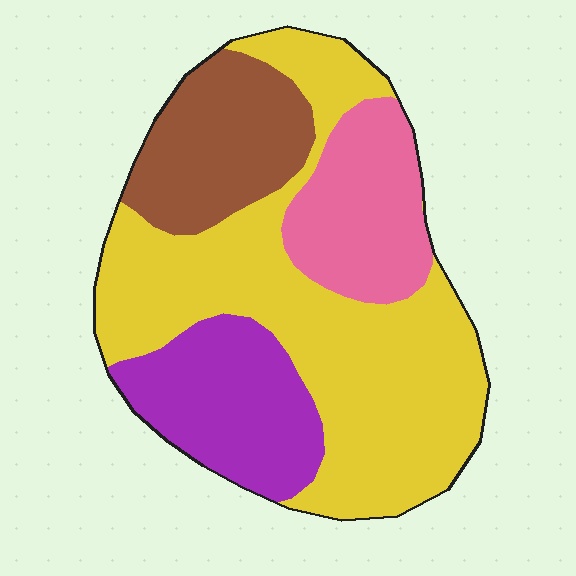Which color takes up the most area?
Yellow, at roughly 50%.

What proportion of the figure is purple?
Purple covers roughly 20% of the figure.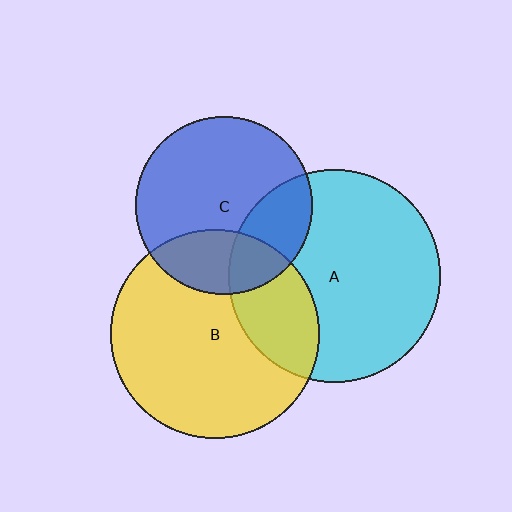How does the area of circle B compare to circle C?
Approximately 1.4 times.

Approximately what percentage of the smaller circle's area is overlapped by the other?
Approximately 25%.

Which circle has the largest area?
Circle A (cyan).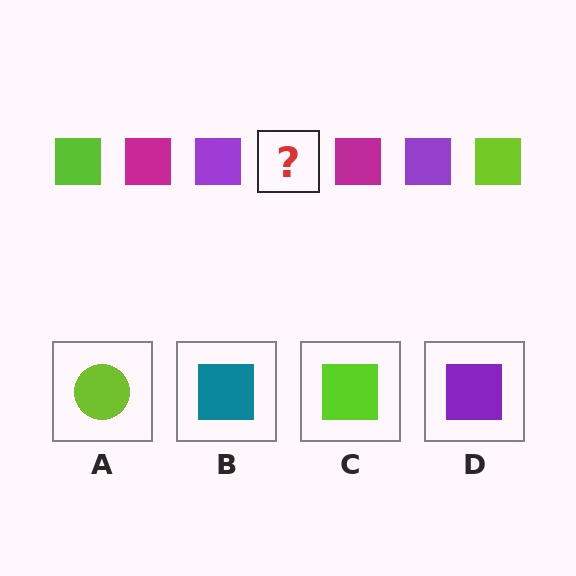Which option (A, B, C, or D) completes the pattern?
C.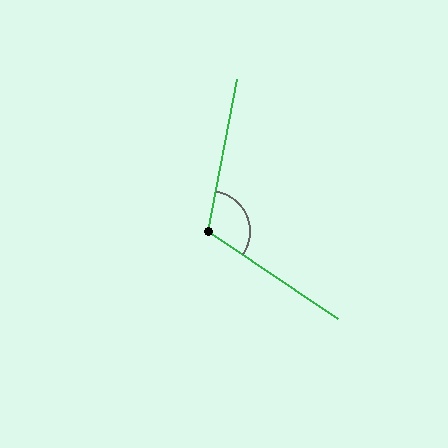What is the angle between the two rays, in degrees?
Approximately 113 degrees.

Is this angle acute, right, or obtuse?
It is obtuse.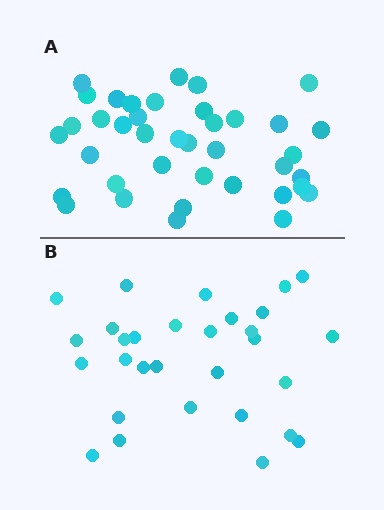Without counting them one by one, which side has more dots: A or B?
Region A (the top region) has more dots.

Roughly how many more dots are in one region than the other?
Region A has roughly 8 or so more dots than region B.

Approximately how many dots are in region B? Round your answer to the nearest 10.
About 30 dots.